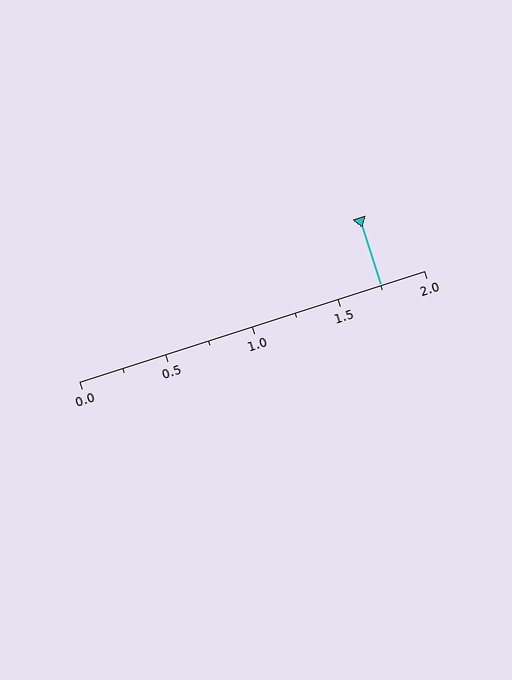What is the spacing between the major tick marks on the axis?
The major ticks are spaced 0.5 apart.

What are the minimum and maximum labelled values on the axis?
The axis runs from 0.0 to 2.0.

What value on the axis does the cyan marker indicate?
The marker indicates approximately 1.75.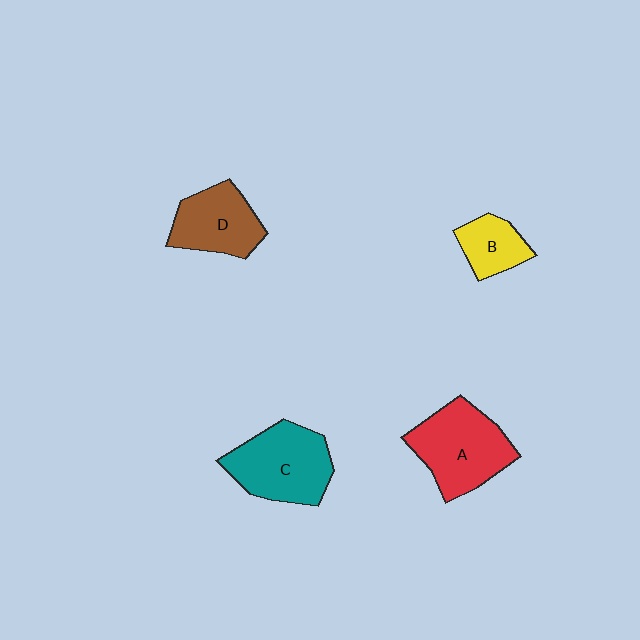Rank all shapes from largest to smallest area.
From largest to smallest: A (red), C (teal), D (brown), B (yellow).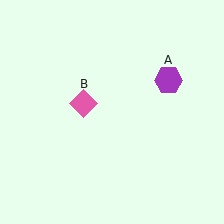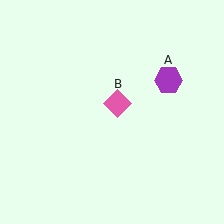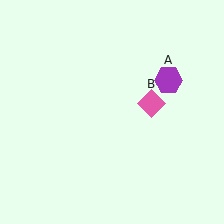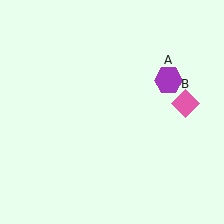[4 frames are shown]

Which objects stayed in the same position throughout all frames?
Purple hexagon (object A) remained stationary.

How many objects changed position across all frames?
1 object changed position: pink diamond (object B).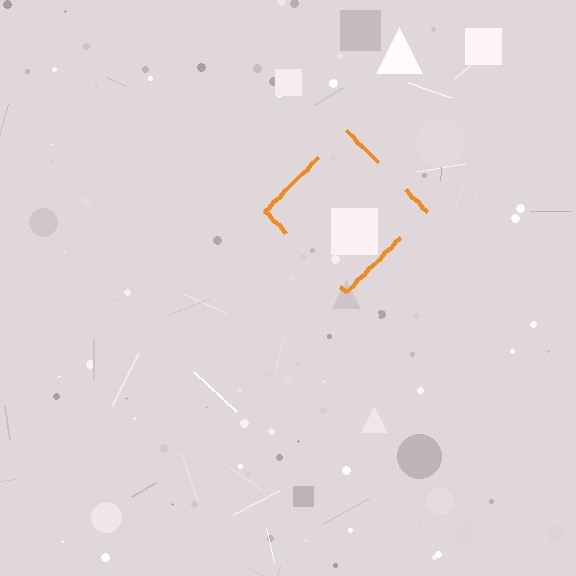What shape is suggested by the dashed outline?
The dashed outline suggests a diamond.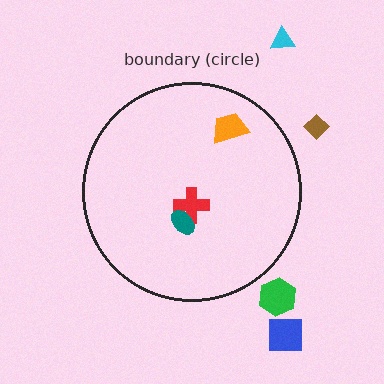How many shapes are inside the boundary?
3 inside, 4 outside.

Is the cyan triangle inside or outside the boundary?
Outside.